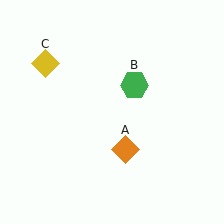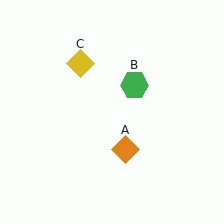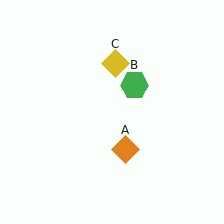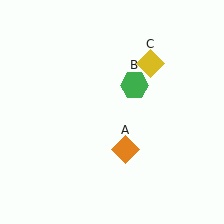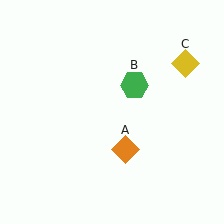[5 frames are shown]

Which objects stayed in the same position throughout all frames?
Orange diamond (object A) and green hexagon (object B) remained stationary.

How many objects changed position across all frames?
1 object changed position: yellow diamond (object C).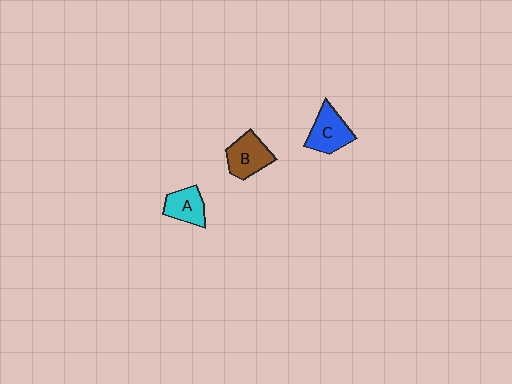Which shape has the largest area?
Shape B (brown).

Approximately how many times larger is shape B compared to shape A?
Approximately 1.2 times.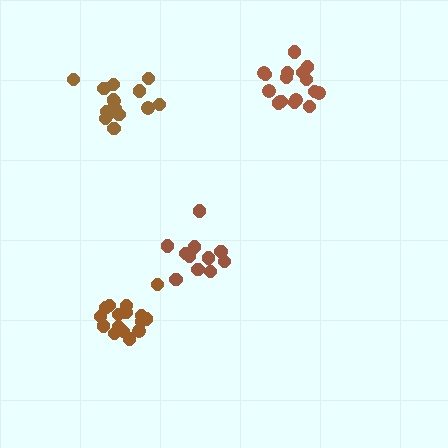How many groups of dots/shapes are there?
There are 4 groups.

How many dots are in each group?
Group 1: 16 dots, Group 2: 16 dots, Group 3: 16 dots, Group 4: 11 dots (59 total).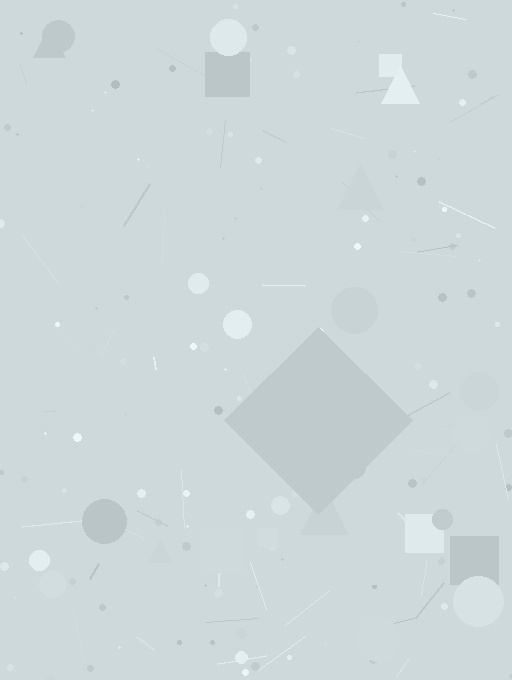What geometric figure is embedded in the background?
A diamond is embedded in the background.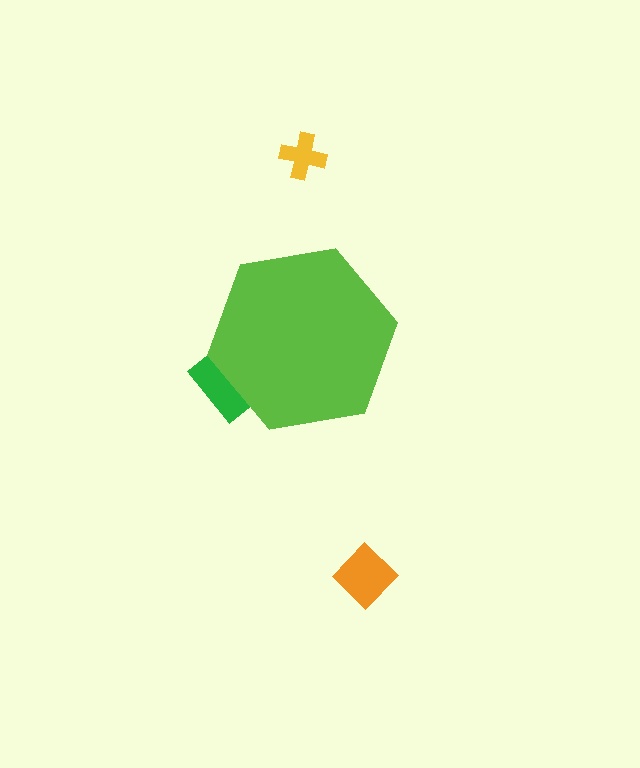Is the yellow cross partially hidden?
No, the yellow cross is fully visible.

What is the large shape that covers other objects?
A lime hexagon.